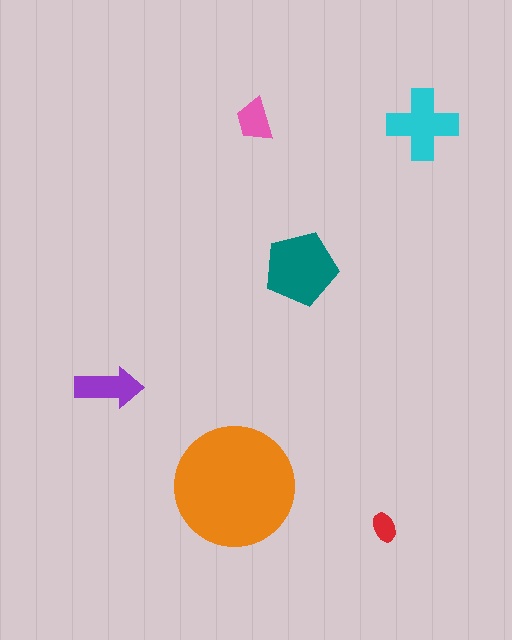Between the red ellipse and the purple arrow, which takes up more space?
The purple arrow.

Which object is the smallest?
The red ellipse.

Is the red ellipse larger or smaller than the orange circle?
Smaller.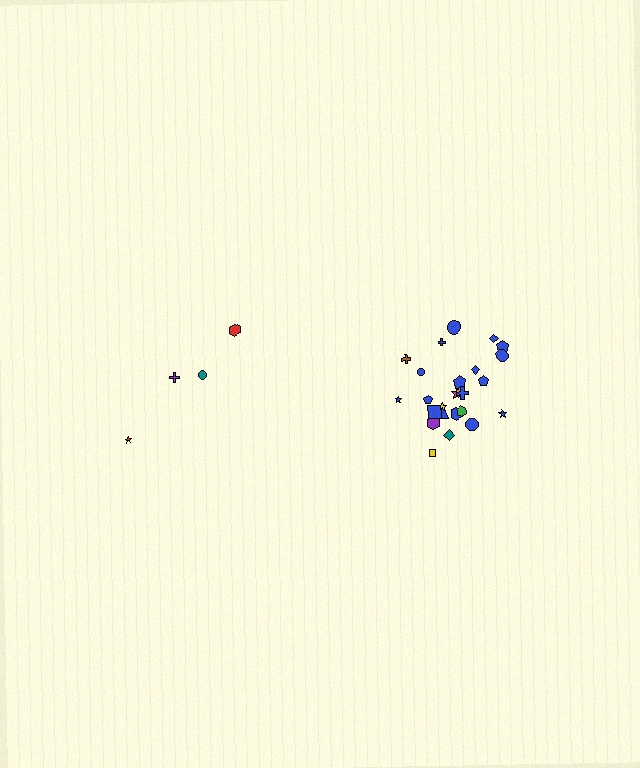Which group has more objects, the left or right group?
The right group.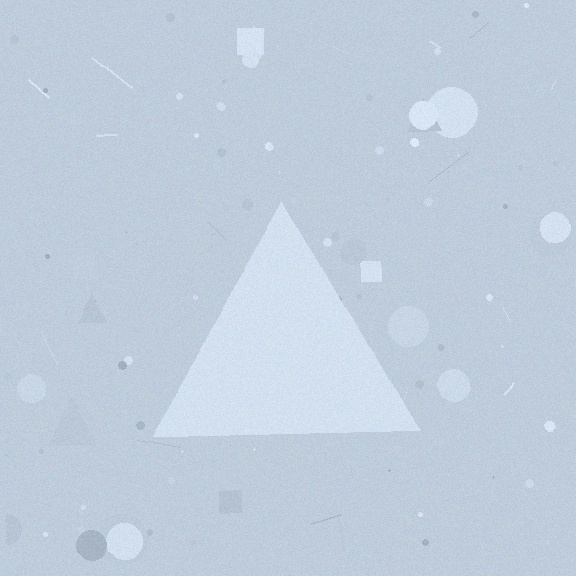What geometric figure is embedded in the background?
A triangle is embedded in the background.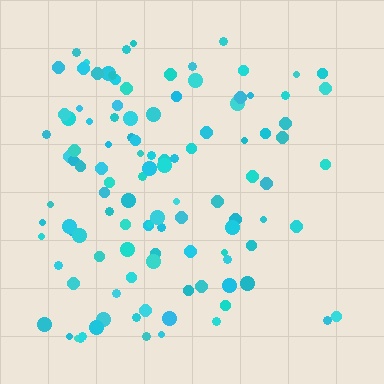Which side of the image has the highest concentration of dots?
The left.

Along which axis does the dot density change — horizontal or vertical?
Horizontal.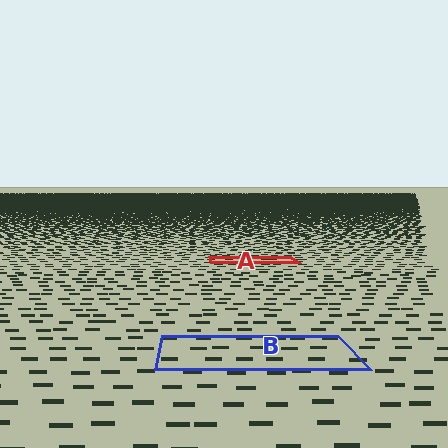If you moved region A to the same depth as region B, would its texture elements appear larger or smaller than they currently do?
They would appear larger. At a closer depth, the same texture elements are projected at a bigger on-screen size.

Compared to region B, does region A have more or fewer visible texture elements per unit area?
Region A has more texture elements per unit area — they are packed more densely because it is farther away.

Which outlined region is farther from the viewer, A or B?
Region A is farther from the viewer — the texture elements inside it appear smaller and more densely packed.